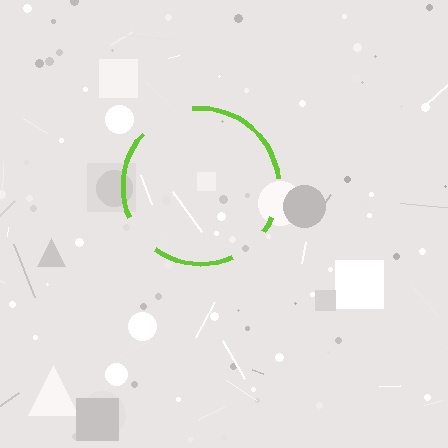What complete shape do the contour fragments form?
The contour fragments form a circle.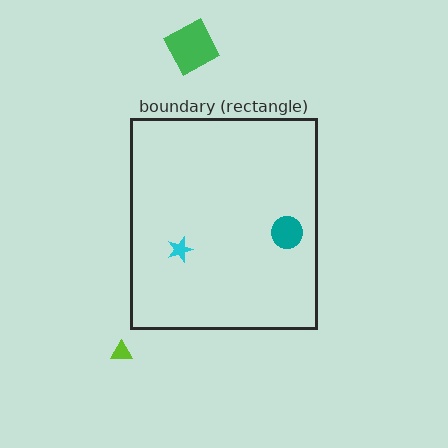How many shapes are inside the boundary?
2 inside, 2 outside.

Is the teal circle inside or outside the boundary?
Inside.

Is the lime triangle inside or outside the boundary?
Outside.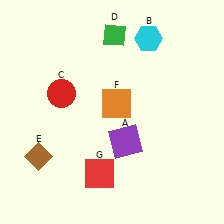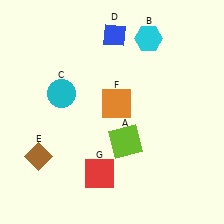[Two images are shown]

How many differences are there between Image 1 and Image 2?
There are 3 differences between the two images.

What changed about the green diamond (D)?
In Image 1, D is green. In Image 2, it changed to blue.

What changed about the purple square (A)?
In Image 1, A is purple. In Image 2, it changed to lime.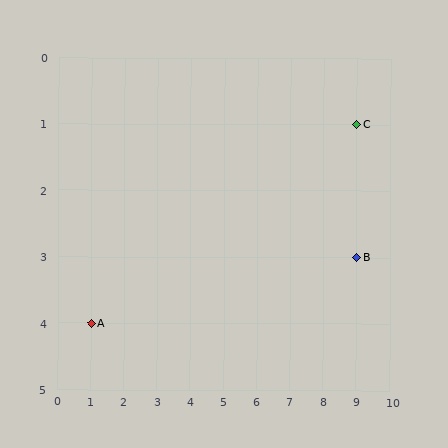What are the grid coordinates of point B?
Point B is at grid coordinates (9, 3).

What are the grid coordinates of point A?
Point A is at grid coordinates (1, 4).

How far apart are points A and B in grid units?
Points A and B are 8 columns and 1 row apart (about 8.1 grid units diagonally).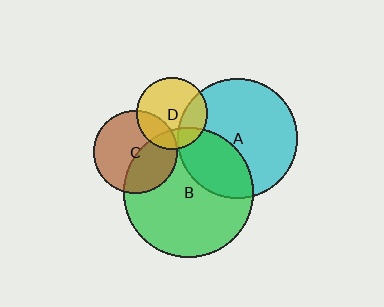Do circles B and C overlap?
Yes.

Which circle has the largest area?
Circle B (green).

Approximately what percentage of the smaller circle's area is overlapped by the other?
Approximately 40%.